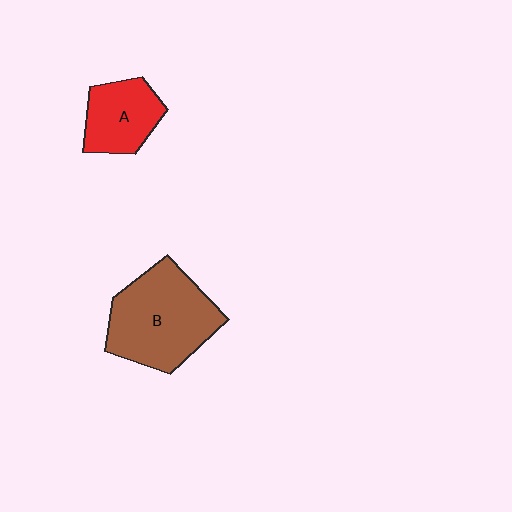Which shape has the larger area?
Shape B (brown).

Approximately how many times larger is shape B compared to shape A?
Approximately 1.8 times.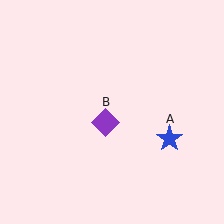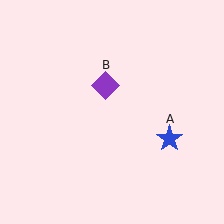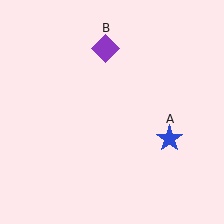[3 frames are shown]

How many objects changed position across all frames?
1 object changed position: purple diamond (object B).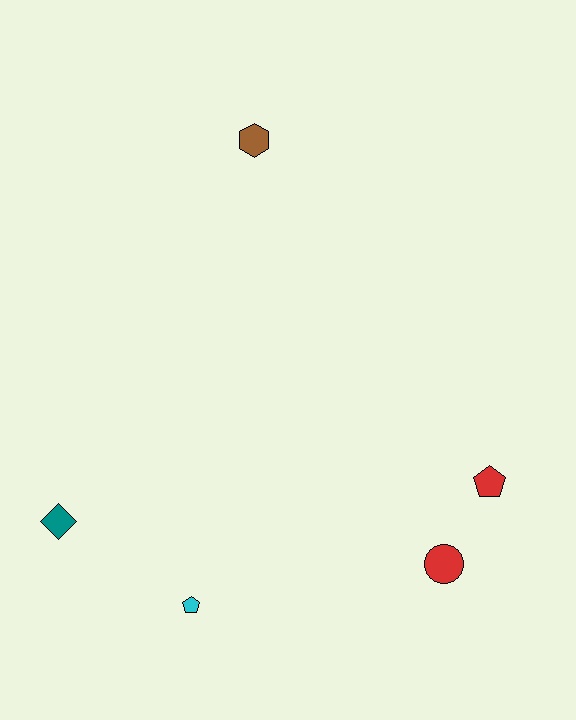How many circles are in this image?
There is 1 circle.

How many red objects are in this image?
There are 2 red objects.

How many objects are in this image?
There are 5 objects.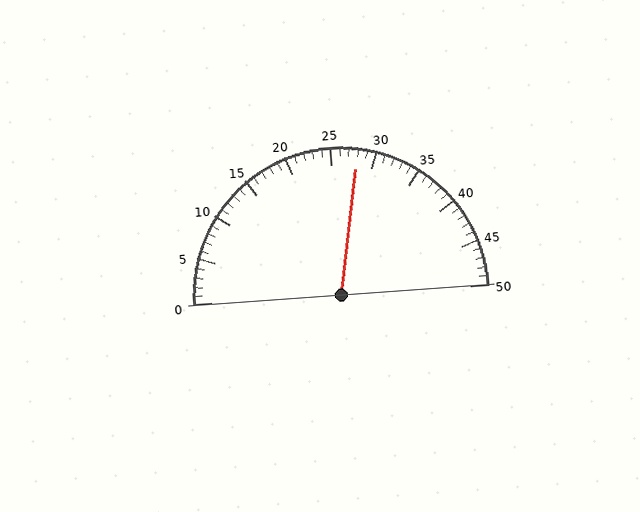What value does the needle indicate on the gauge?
The needle indicates approximately 28.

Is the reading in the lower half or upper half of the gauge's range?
The reading is in the upper half of the range (0 to 50).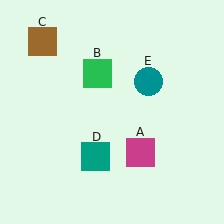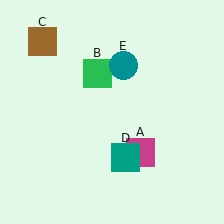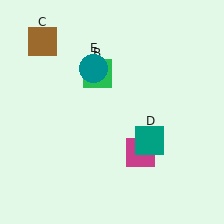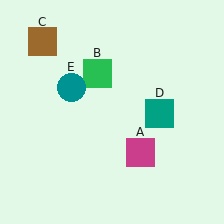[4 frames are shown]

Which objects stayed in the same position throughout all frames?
Magenta square (object A) and green square (object B) and brown square (object C) remained stationary.